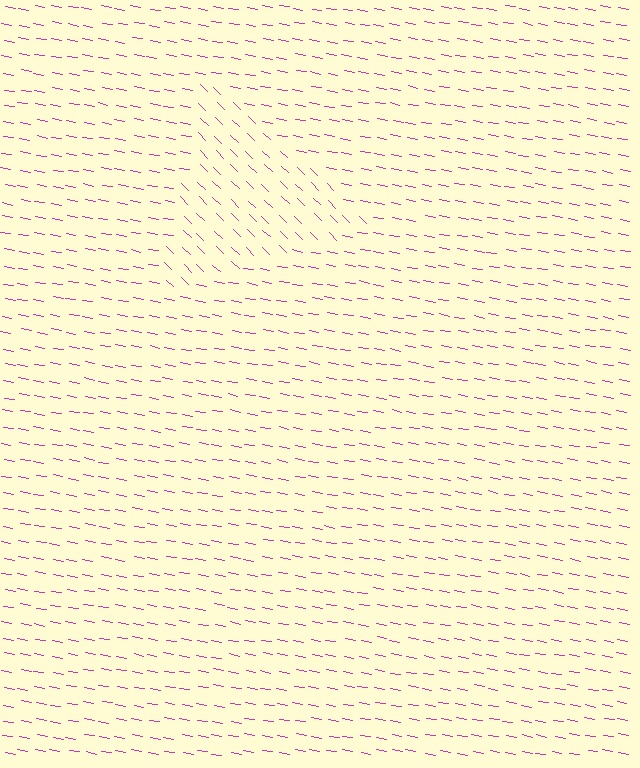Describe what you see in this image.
The image is filled with small magenta line segments. A triangle region in the image has lines oriented differently from the surrounding lines, creating a visible texture boundary.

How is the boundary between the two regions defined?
The boundary is defined purely by a change in line orientation (approximately 34 degrees difference). All lines are the same color and thickness.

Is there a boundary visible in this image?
Yes, there is a texture boundary formed by a change in line orientation.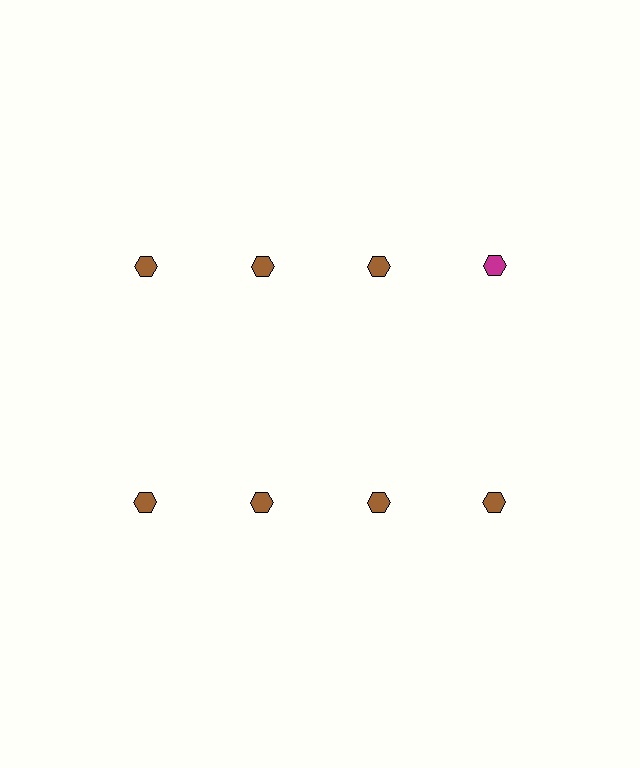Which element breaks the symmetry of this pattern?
The magenta hexagon in the top row, second from right column breaks the symmetry. All other shapes are brown hexagons.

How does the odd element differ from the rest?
It has a different color: magenta instead of brown.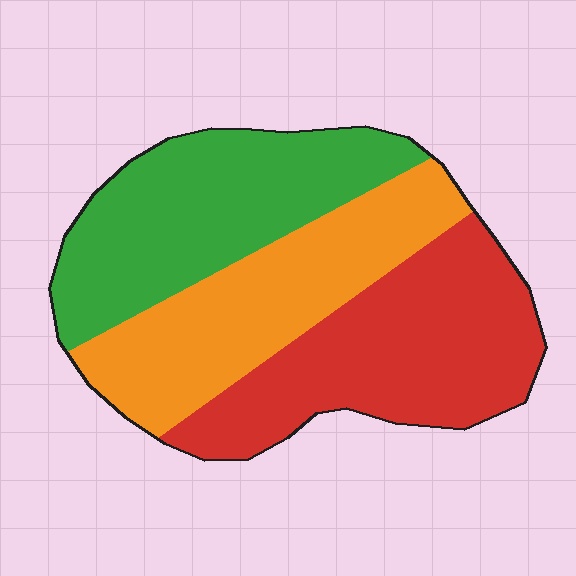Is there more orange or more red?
Red.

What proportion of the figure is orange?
Orange takes up between a quarter and a half of the figure.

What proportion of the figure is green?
Green covers roughly 35% of the figure.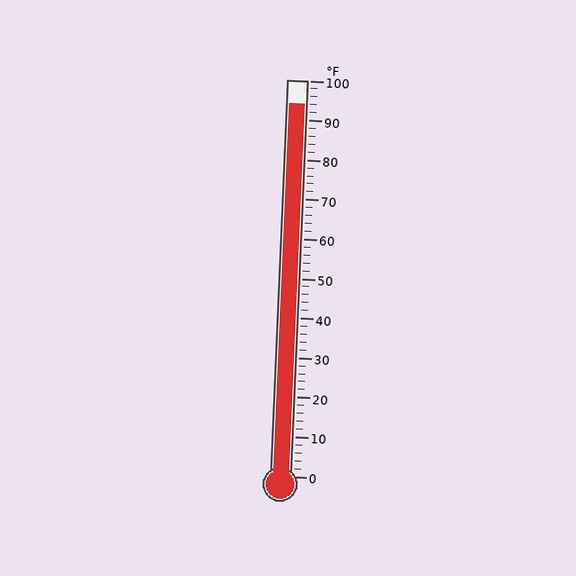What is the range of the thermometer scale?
The thermometer scale ranges from 0°F to 100°F.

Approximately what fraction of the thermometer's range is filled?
The thermometer is filled to approximately 95% of its range.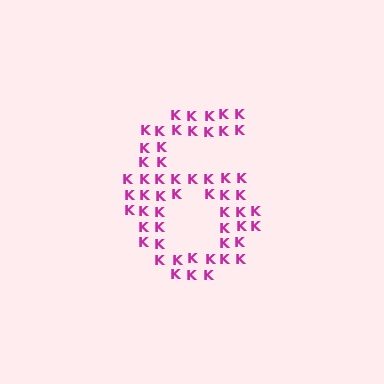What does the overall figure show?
The overall figure shows the digit 6.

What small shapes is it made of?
It is made of small letter K's.